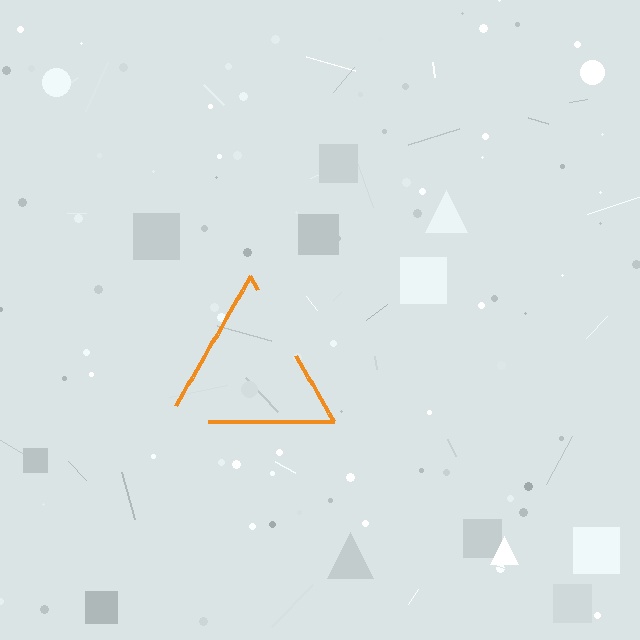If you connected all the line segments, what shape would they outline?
They would outline a triangle.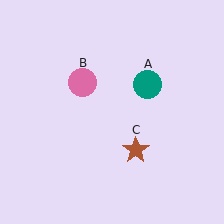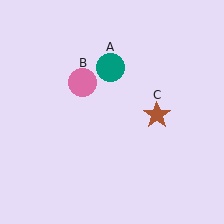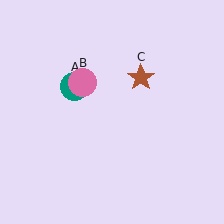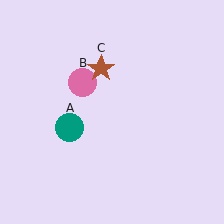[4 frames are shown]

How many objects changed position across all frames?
2 objects changed position: teal circle (object A), brown star (object C).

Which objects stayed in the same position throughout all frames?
Pink circle (object B) remained stationary.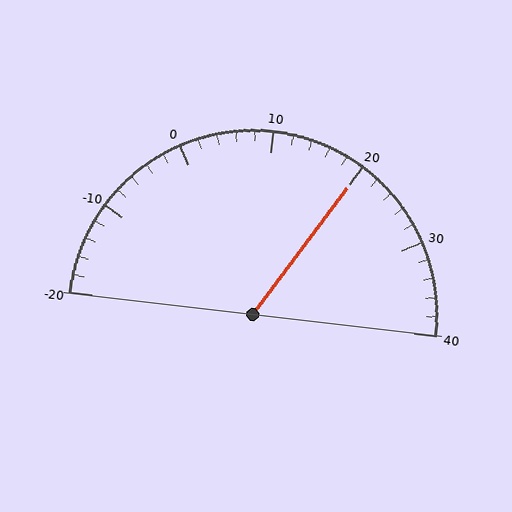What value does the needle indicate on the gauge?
The needle indicates approximately 20.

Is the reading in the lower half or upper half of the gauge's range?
The reading is in the upper half of the range (-20 to 40).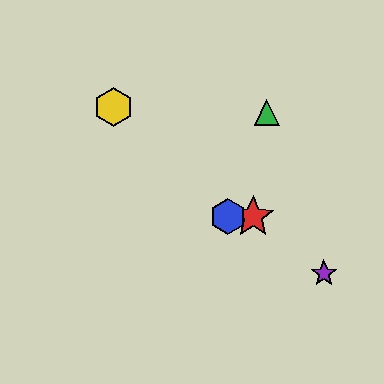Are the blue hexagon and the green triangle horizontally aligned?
No, the blue hexagon is at y≈217 and the green triangle is at y≈112.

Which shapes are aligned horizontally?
The red star, the blue hexagon are aligned horizontally.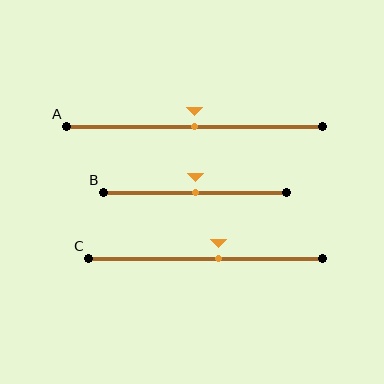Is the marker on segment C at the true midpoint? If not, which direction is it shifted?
No, the marker on segment C is shifted to the right by about 5% of the segment length.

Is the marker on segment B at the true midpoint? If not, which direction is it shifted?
Yes, the marker on segment B is at the true midpoint.